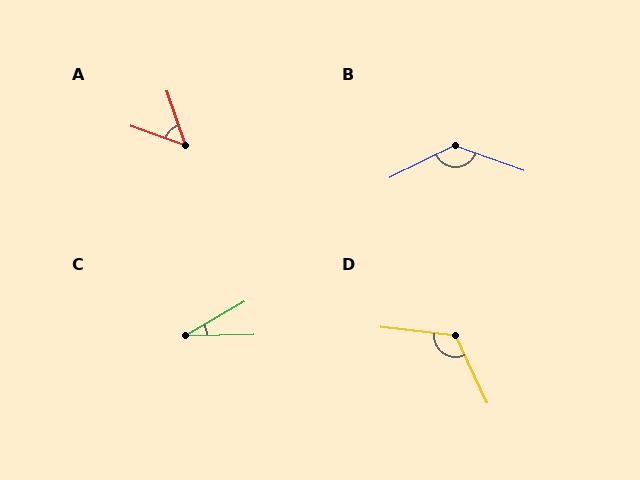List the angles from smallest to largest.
C (29°), A (52°), D (122°), B (134°).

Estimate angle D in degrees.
Approximately 122 degrees.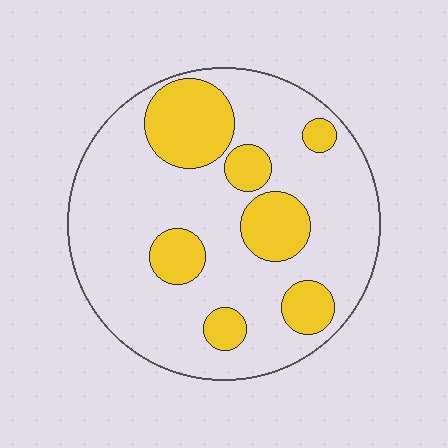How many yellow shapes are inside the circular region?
7.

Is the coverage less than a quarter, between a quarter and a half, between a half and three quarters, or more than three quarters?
Between a quarter and a half.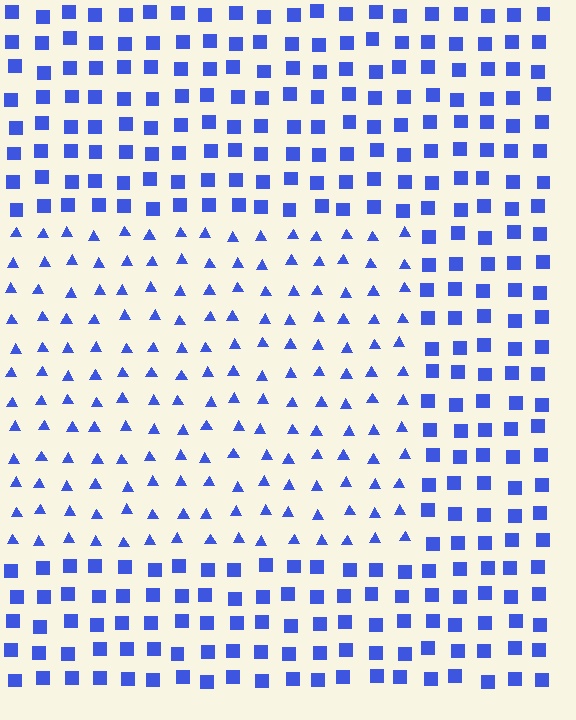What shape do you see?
I see a rectangle.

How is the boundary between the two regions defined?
The boundary is defined by a change in element shape: triangles inside vs. squares outside. All elements share the same color and spacing.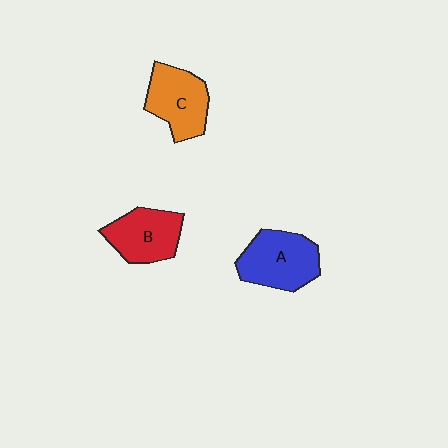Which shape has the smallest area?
Shape B (red).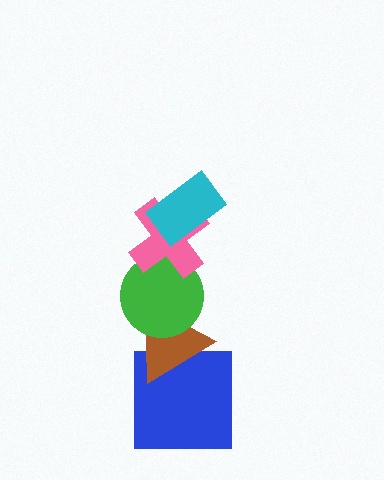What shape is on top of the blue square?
The brown triangle is on top of the blue square.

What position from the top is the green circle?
The green circle is 3rd from the top.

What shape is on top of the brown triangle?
The green circle is on top of the brown triangle.